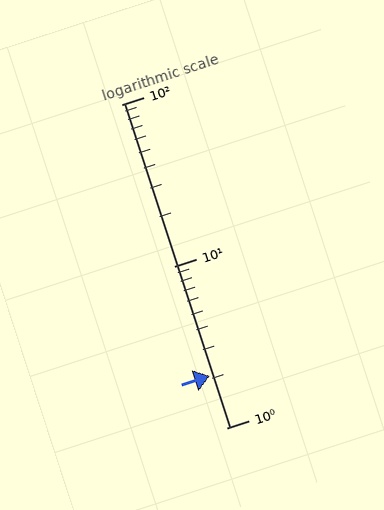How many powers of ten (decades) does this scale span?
The scale spans 2 decades, from 1 to 100.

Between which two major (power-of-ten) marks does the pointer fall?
The pointer is between 1 and 10.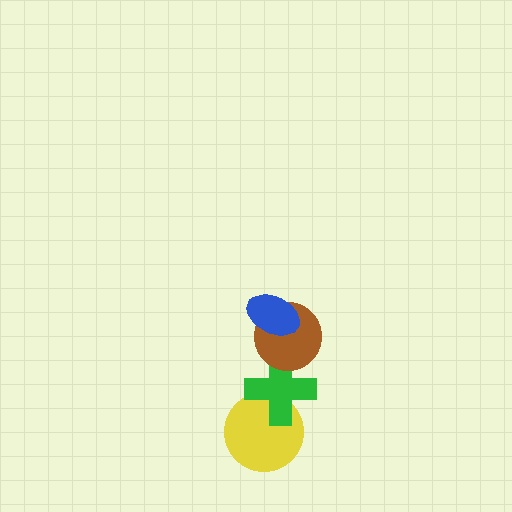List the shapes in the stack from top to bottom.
From top to bottom: the blue ellipse, the brown circle, the green cross, the yellow circle.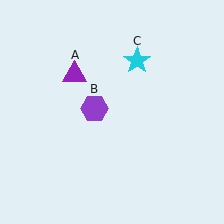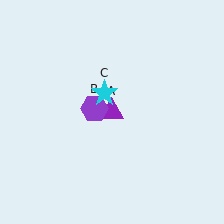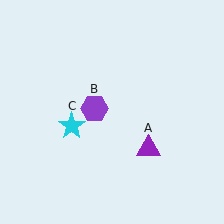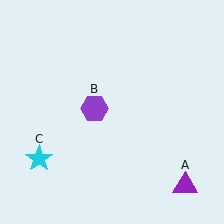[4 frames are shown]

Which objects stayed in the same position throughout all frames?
Purple hexagon (object B) remained stationary.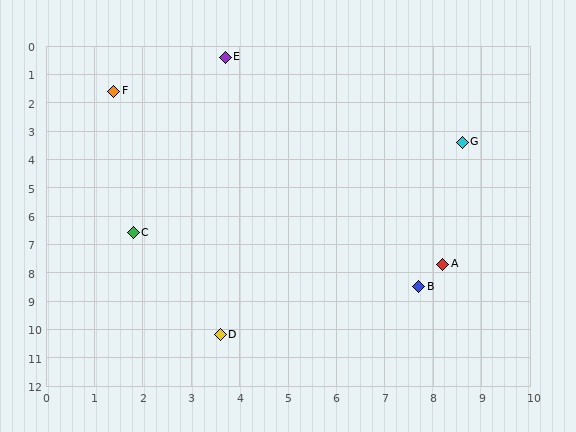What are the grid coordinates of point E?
Point E is at approximately (3.7, 0.4).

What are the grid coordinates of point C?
Point C is at approximately (1.8, 6.6).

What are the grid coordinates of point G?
Point G is at approximately (8.6, 3.4).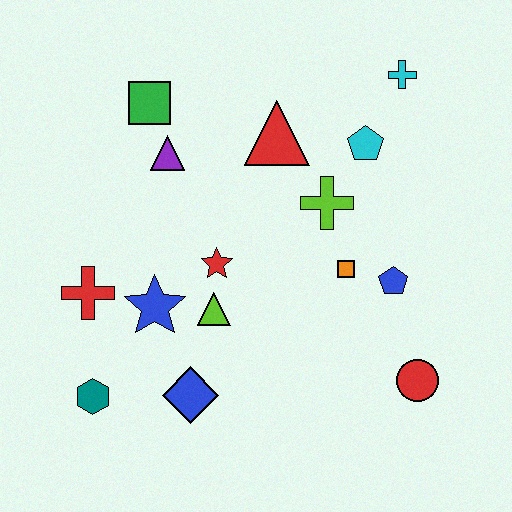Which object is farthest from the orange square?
The teal hexagon is farthest from the orange square.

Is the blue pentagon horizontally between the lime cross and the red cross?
No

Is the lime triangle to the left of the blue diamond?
No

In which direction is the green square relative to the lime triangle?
The green square is above the lime triangle.